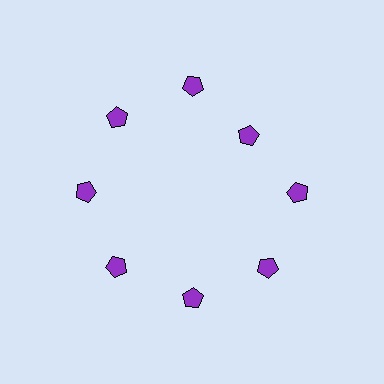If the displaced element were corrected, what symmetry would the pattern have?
It would have 8-fold rotational symmetry — the pattern would map onto itself every 45 degrees.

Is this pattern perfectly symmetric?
No. The 8 purple pentagons are arranged in a ring, but one element near the 2 o'clock position is pulled inward toward the center, breaking the 8-fold rotational symmetry.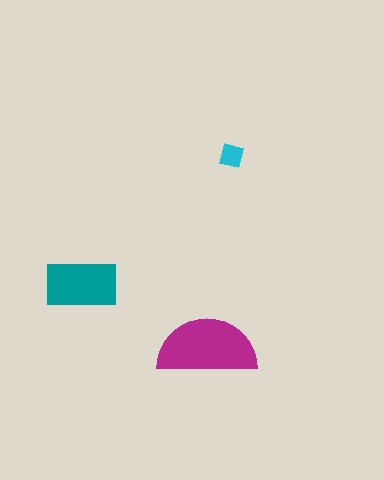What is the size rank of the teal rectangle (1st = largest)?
2nd.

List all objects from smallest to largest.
The cyan square, the teal rectangle, the magenta semicircle.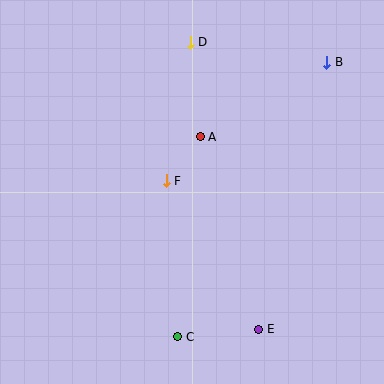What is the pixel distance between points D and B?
The distance between D and B is 138 pixels.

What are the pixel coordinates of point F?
Point F is at (166, 181).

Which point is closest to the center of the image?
Point F at (166, 181) is closest to the center.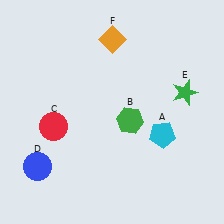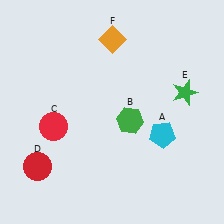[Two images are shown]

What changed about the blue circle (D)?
In Image 1, D is blue. In Image 2, it changed to red.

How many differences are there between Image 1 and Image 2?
There is 1 difference between the two images.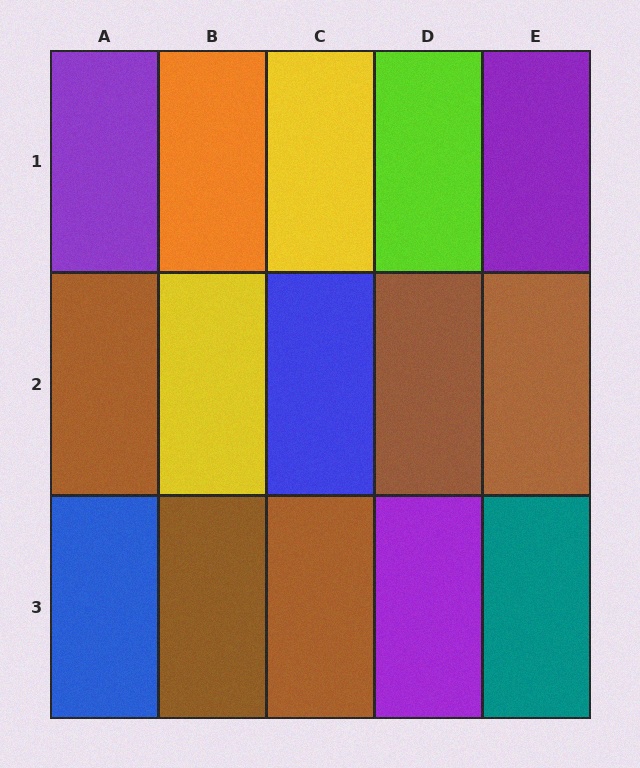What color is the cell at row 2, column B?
Yellow.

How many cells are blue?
2 cells are blue.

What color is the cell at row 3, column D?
Purple.